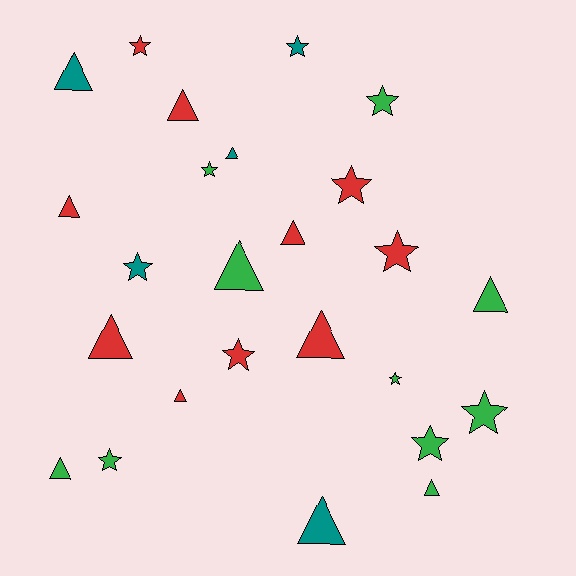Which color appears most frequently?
Green, with 10 objects.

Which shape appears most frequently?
Triangle, with 13 objects.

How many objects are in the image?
There are 25 objects.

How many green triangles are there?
There are 4 green triangles.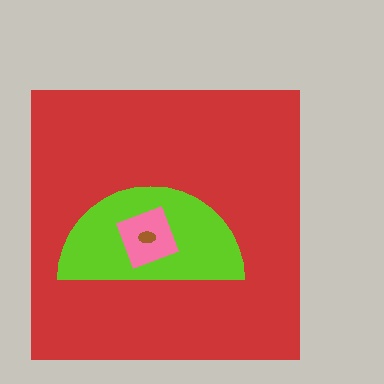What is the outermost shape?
The red square.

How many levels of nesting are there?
4.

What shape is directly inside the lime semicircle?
The pink diamond.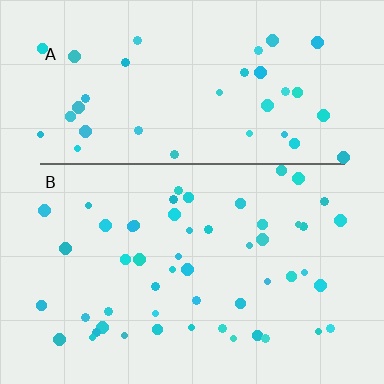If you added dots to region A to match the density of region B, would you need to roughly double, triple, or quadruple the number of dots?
Approximately double.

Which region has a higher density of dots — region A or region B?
B (the bottom).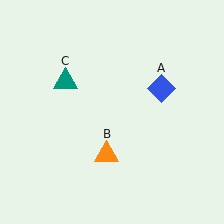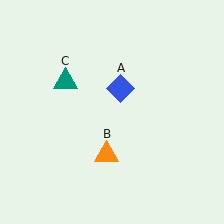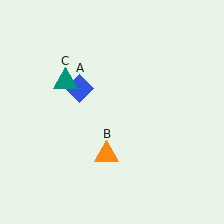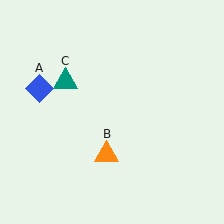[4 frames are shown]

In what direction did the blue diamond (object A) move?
The blue diamond (object A) moved left.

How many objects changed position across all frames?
1 object changed position: blue diamond (object A).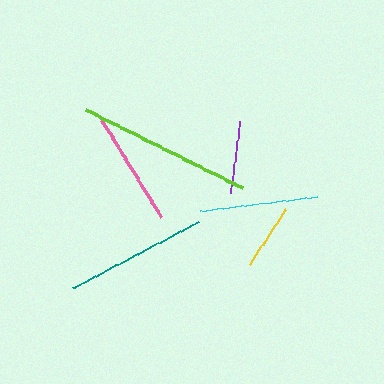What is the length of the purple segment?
The purple segment is approximately 72 pixels long.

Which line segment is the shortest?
The yellow line is the shortest at approximately 66 pixels.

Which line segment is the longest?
The lime line is the longest at approximately 177 pixels.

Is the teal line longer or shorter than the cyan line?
The teal line is longer than the cyan line.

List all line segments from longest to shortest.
From longest to shortest: lime, teal, cyan, pink, purple, yellow.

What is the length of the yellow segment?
The yellow segment is approximately 66 pixels long.